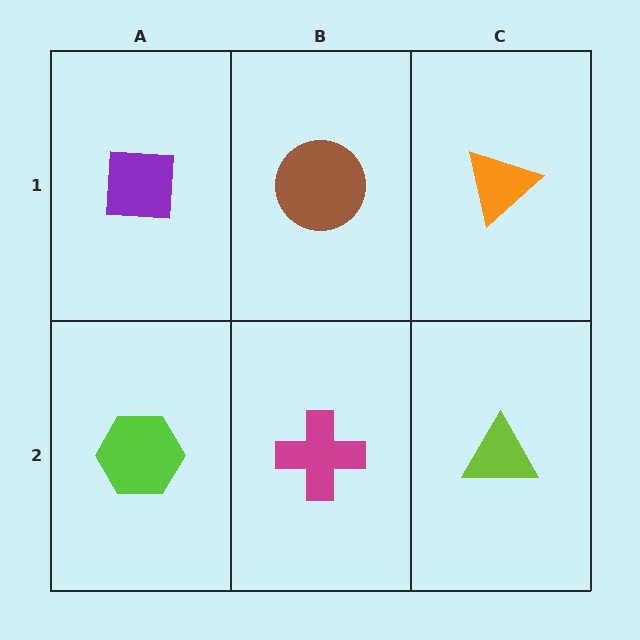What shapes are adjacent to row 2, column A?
A purple square (row 1, column A), a magenta cross (row 2, column B).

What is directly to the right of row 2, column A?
A magenta cross.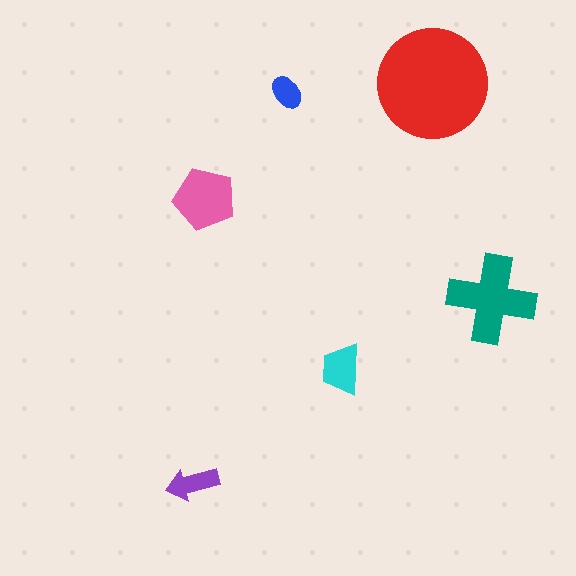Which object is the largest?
The red circle.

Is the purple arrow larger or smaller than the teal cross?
Smaller.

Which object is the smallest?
The blue ellipse.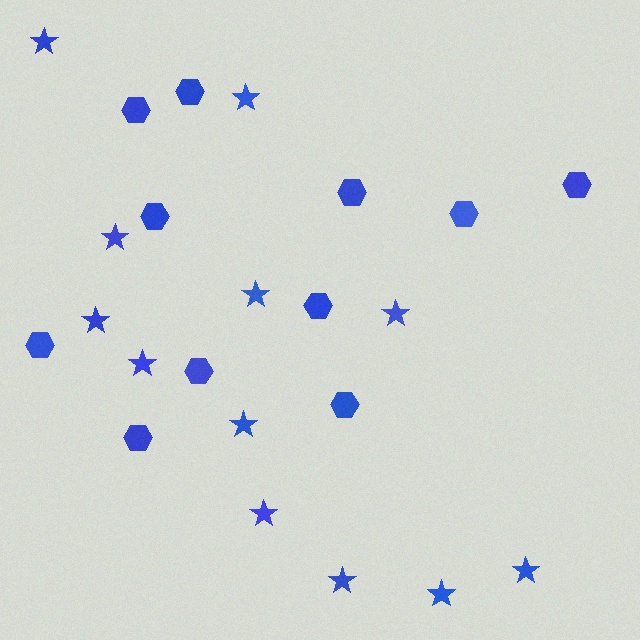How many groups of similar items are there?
There are 2 groups: one group of stars (12) and one group of hexagons (11).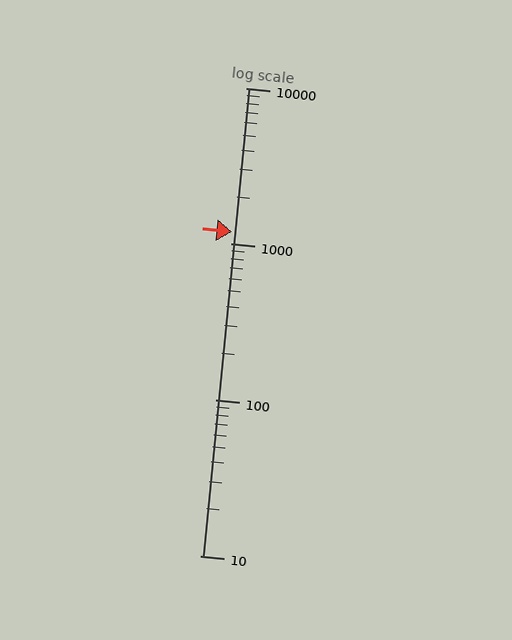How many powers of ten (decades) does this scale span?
The scale spans 3 decades, from 10 to 10000.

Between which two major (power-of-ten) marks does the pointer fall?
The pointer is between 1000 and 10000.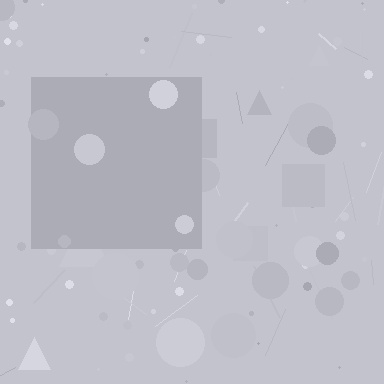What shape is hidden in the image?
A square is hidden in the image.